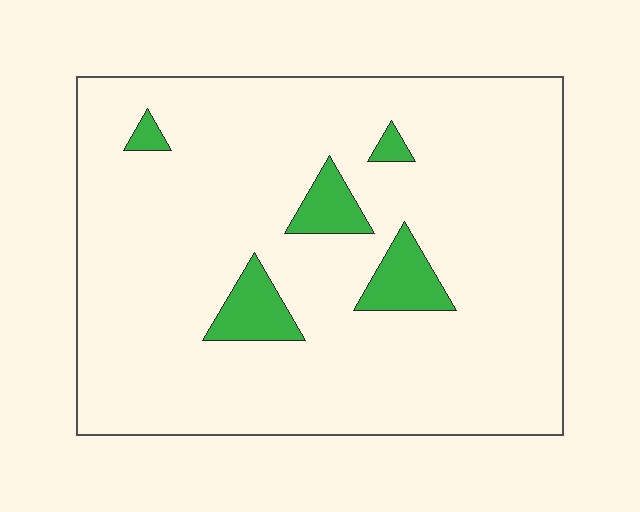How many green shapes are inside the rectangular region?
5.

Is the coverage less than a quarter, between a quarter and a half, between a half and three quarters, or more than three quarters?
Less than a quarter.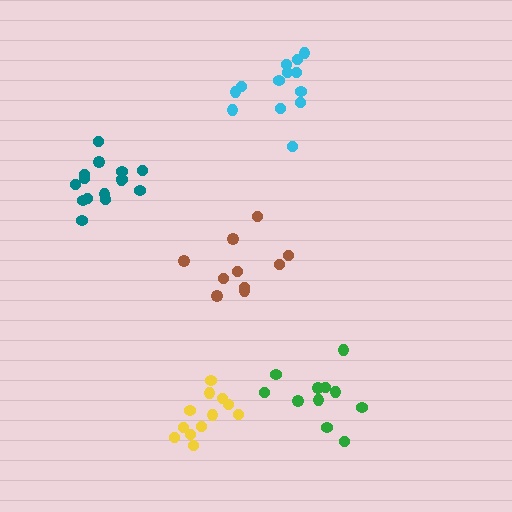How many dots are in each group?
Group 1: 11 dots, Group 2: 10 dots, Group 3: 12 dots, Group 4: 15 dots, Group 5: 13 dots (61 total).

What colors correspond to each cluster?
The clusters are colored: green, brown, yellow, teal, cyan.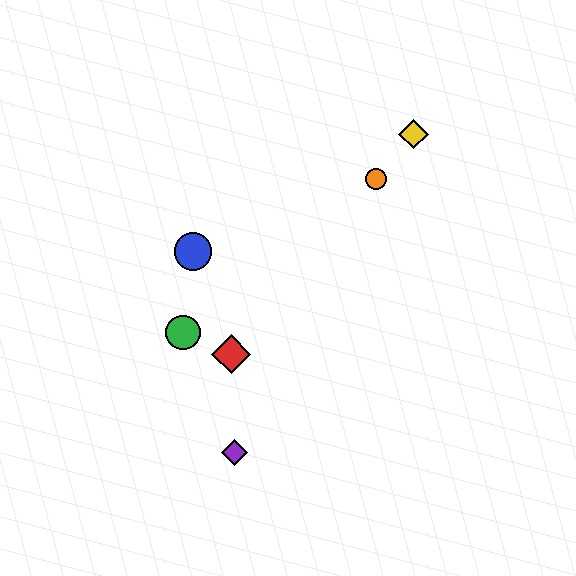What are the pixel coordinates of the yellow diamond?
The yellow diamond is at (413, 134).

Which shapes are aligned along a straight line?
The red diamond, the yellow diamond, the orange circle are aligned along a straight line.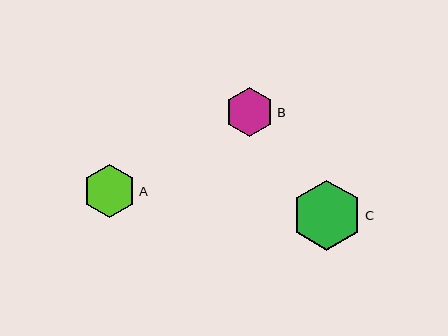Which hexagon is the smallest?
Hexagon B is the smallest with a size of approximately 49 pixels.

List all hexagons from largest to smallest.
From largest to smallest: C, A, B.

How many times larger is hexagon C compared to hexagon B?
Hexagon C is approximately 1.4 times the size of hexagon B.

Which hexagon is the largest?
Hexagon C is the largest with a size of approximately 70 pixels.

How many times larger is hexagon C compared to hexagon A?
Hexagon C is approximately 1.3 times the size of hexagon A.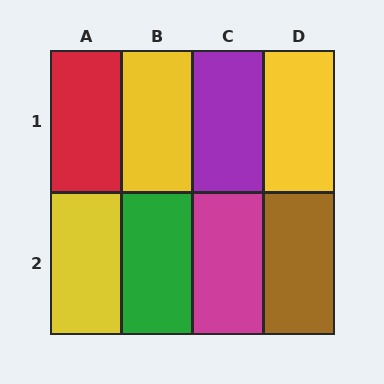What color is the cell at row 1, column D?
Yellow.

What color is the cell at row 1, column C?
Purple.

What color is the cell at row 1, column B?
Yellow.